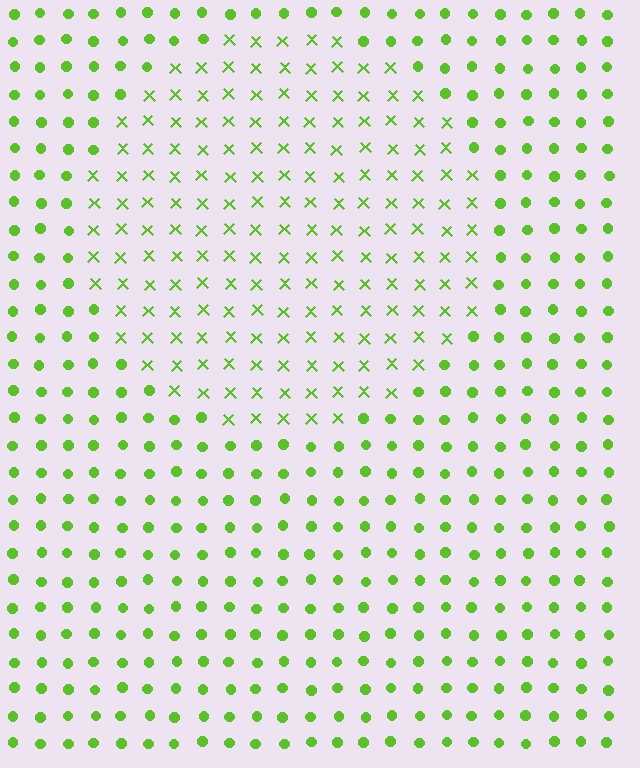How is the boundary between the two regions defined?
The boundary is defined by a change in element shape: X marks inside vs. circles outside. All elements share the same color and spacing.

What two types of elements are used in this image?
The image uses X marks inside the circle region and circles outside it.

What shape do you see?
I see a circle.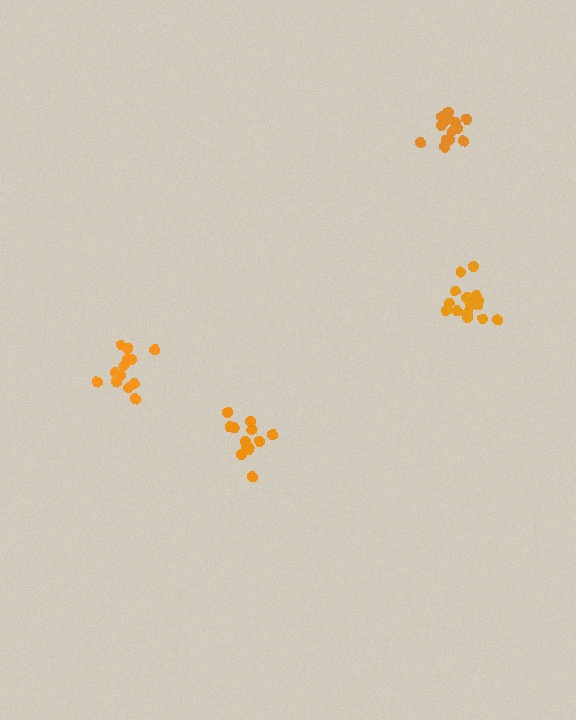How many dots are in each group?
Group 1: 14 dots, Group 2: 13 dots, Group 3: 17 dots, Group 4: 13 dots (57 total).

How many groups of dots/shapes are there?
There are 4 groups.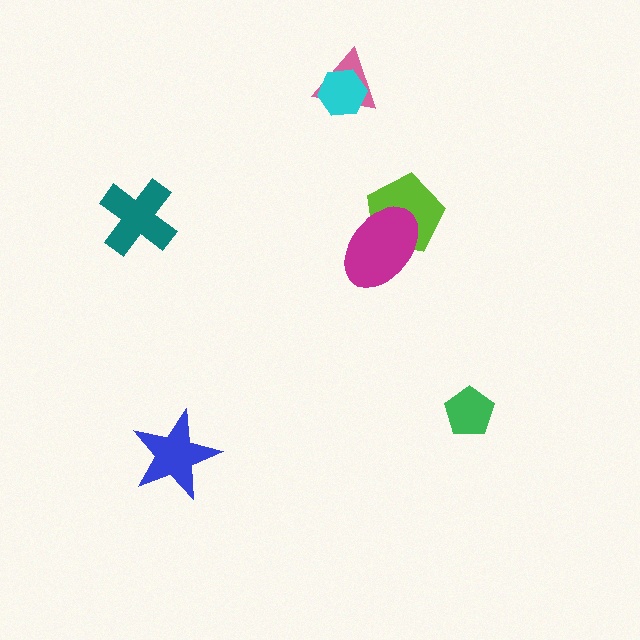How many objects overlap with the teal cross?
0 objects overlap with the teal cross.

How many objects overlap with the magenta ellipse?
1 object overlaps with the magenta ellipse.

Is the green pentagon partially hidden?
No, no other shape covers it.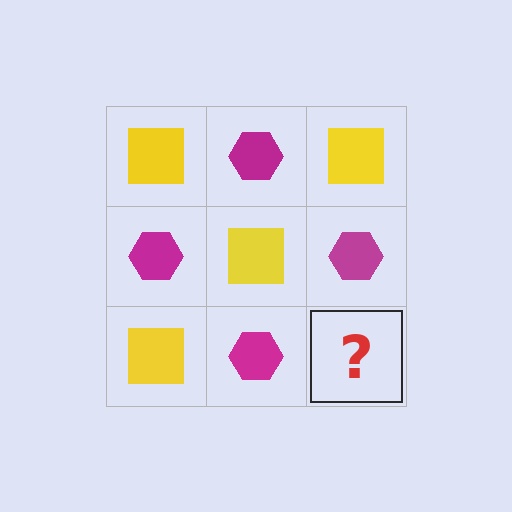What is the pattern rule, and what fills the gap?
The rule is that it alternates yellow square and magenta hexagon in a checkerboard pattern. The gap should be filled with a yellow square.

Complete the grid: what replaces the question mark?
The question mark should be replaced with a yellow square.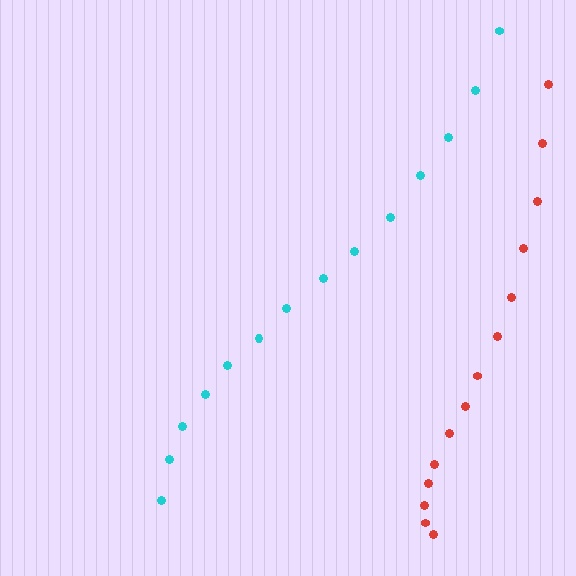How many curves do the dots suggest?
There are 2 distinct paths.